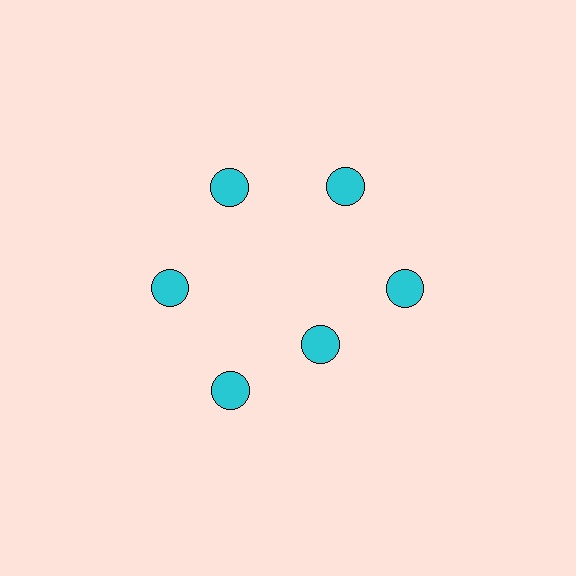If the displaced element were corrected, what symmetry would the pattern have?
It would have 6-fold rotational symmetry — the pattern would map onto itself every 60 degrees.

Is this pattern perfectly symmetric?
No. The 6 cyan circles are arranged in a ring, but one element near the 5 o'clock position is pulled inward toward the center, breaking the 6-fold rotational symmetry.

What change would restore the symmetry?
The symmetry would be restored by moving it outward, back onto the ring so that all 6 circles sit at equal angles and equal distance from the center.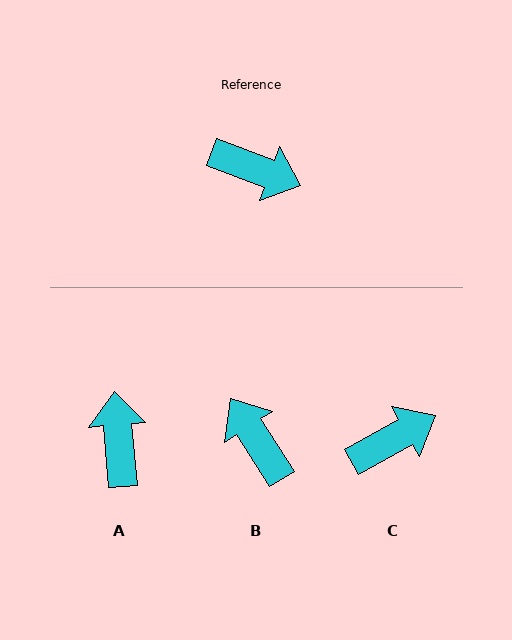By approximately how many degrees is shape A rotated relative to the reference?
Approximately 115 degrees counter-clockwise.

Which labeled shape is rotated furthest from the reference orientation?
B, about 143 degrees away.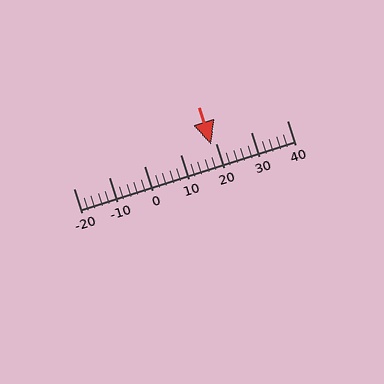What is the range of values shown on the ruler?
The ruler shows values from -20 to 40.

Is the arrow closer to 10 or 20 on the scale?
The arrow is closer to 20.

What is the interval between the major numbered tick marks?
The major tick marks are spaced 10 units apart.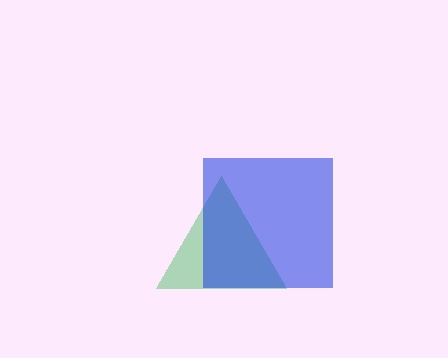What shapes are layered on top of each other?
The layered shapes are: a green triangle, a blue square.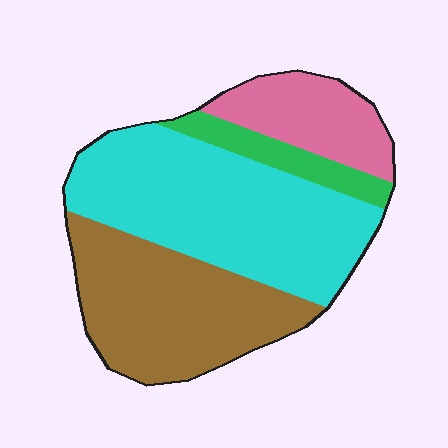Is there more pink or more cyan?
Cyan.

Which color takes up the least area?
Green, at roughly 10%.